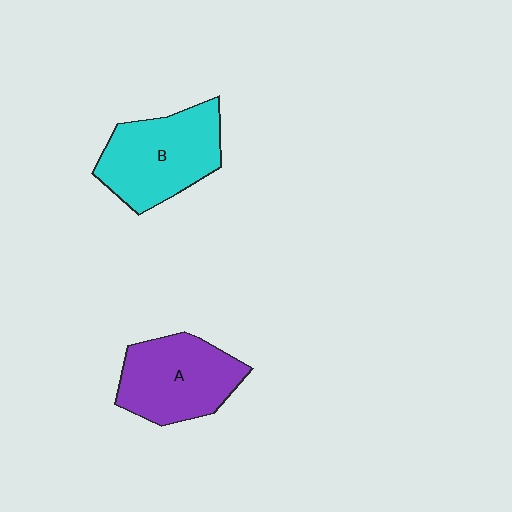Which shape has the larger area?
Shape B (cyan).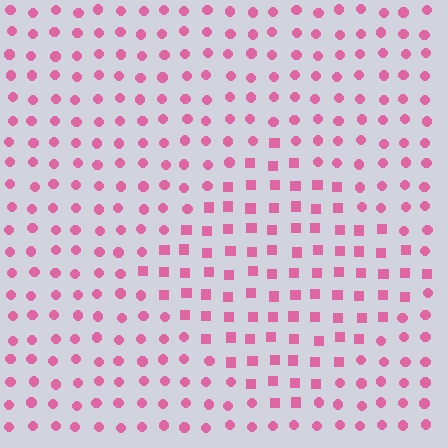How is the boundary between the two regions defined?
The boundary is defined by a change in element shape: squares inside vs. circles outside. All elements share the same color and spacing.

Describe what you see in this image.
The image is filled with small pink elements arranged in a uniform grid. A diamond-shaped region contains squares, while the surrounding area contains circles. The boundary is defined purely by the change in element shape.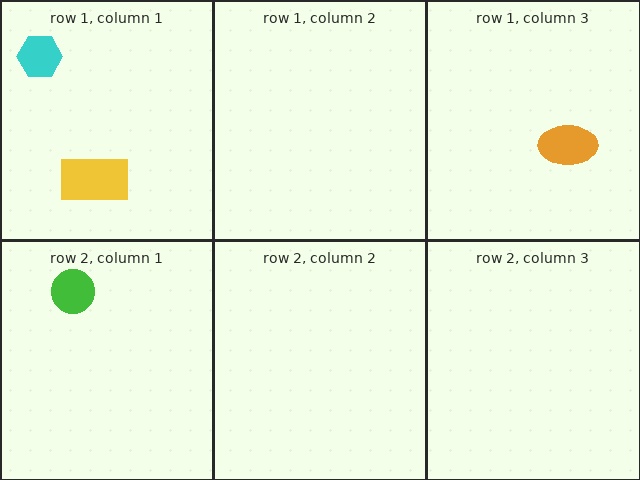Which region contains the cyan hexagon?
The row 1, column 1 region.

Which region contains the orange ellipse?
The row 1, column 3 region.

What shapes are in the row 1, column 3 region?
The orange ellipse.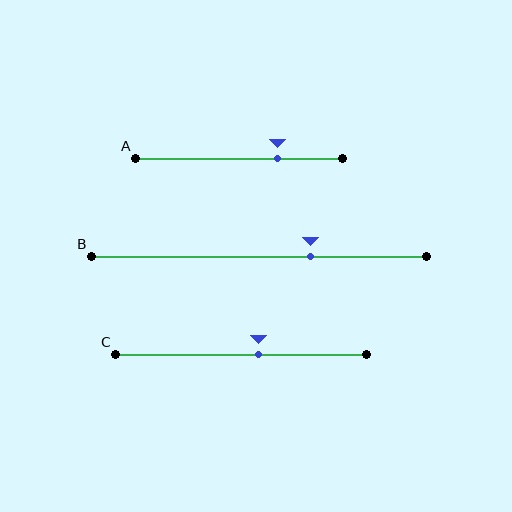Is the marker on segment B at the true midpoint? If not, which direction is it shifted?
No, the marker on segment B is shifted to the right by about 15% of the segment length.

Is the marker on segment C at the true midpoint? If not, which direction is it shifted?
No, the marker on segment C is shifted to the right by about 7% of the segment length.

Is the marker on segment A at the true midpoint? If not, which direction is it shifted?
No, the marker on segment A is shifted to the right by about 18% of the segment length.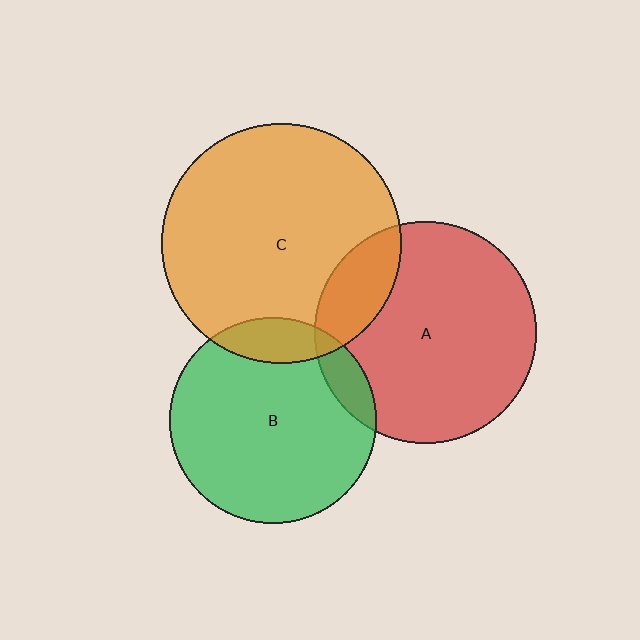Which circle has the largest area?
Circle C (orange).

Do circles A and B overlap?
Yes.